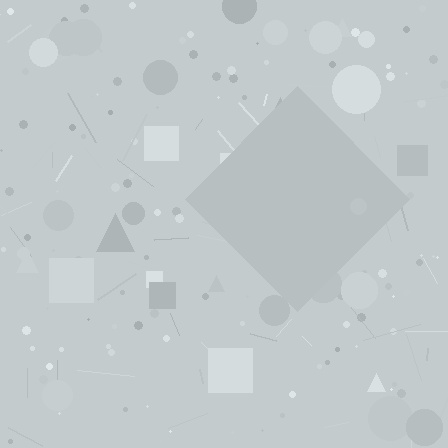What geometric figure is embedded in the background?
A diamond is embedded in the background.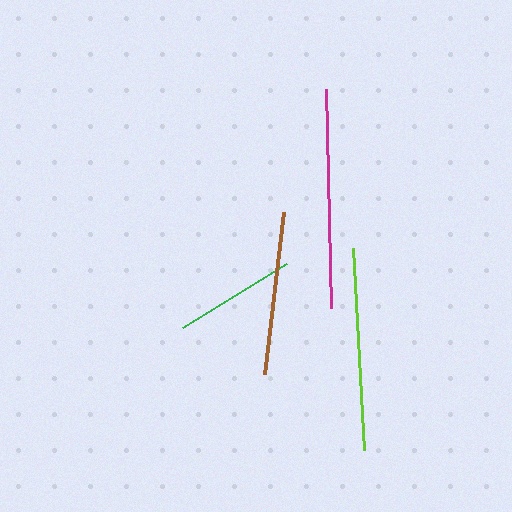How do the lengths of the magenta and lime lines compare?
The magenta and lime lines are approximately the same length.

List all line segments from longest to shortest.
From longest to shortest: magenta, lime, brown, green.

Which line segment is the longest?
The magenta line is the longest at approximately 219 pixels.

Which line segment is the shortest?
The green line is the shortest at approximately 122 pixels.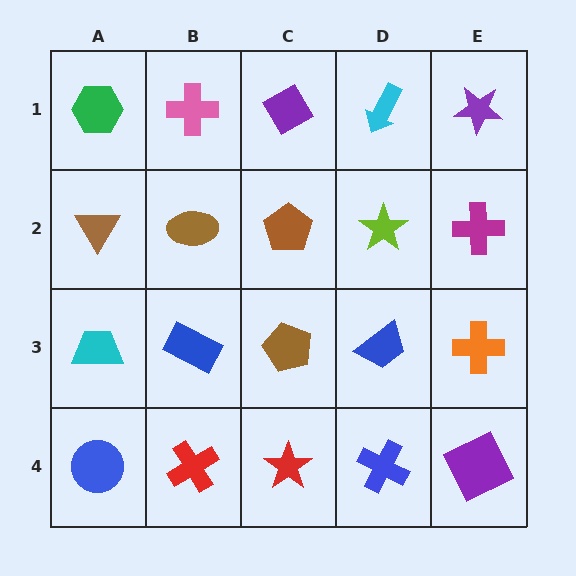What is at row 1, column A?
A green hexagon.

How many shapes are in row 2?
5 shapes.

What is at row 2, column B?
A brown ellipse.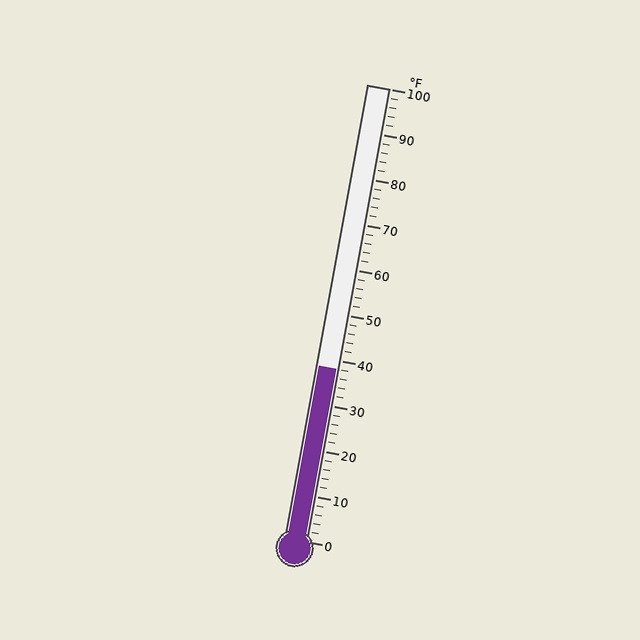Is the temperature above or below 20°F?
The temperature is above 20°F.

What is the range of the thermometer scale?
The thermometer scale ranges from 0°F to 100°F.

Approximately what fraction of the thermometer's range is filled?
The thermometer is filled to approximately 40% of its range.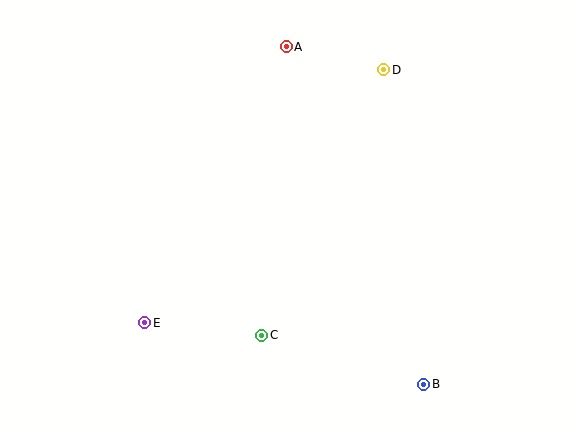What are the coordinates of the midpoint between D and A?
The midpoint between D and A is at (335, 58).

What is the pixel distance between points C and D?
The distance between C and D is 292 pixels.